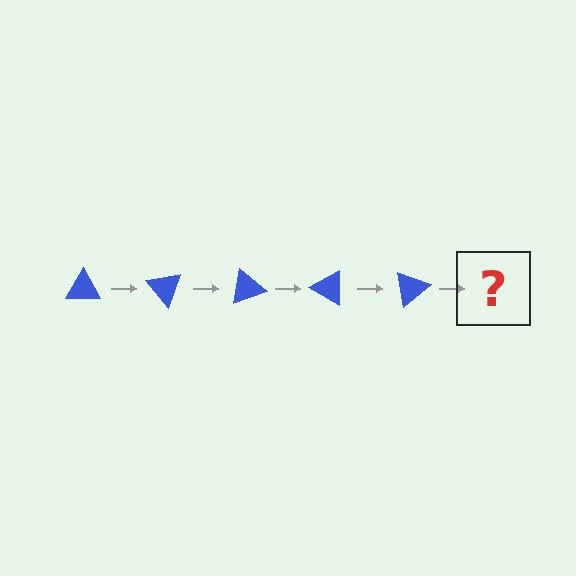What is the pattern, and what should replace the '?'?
The pattern is that the triangle rotates 50 degrees each step. The '?' should be a blue triangle rotated 250 degrees.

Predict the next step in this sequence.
The next step is a blue triangle rotated 250 degrees.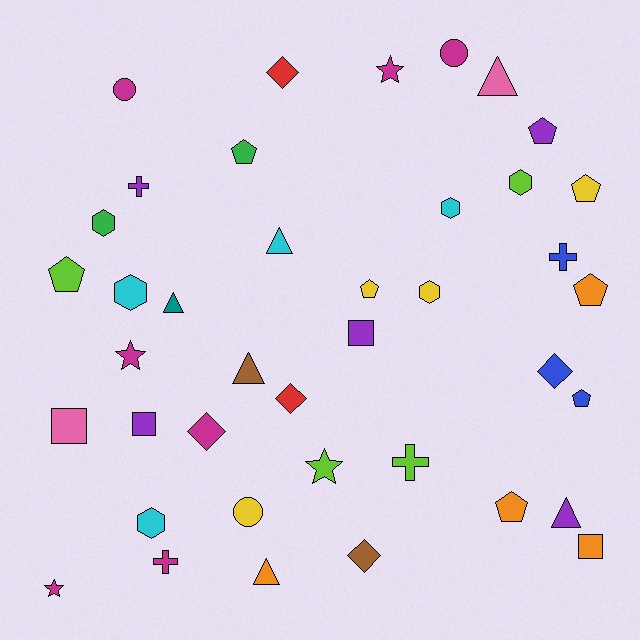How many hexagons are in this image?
There are 6 hexagons.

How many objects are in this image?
There are 40 objects.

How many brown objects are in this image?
There are 2 brown objects.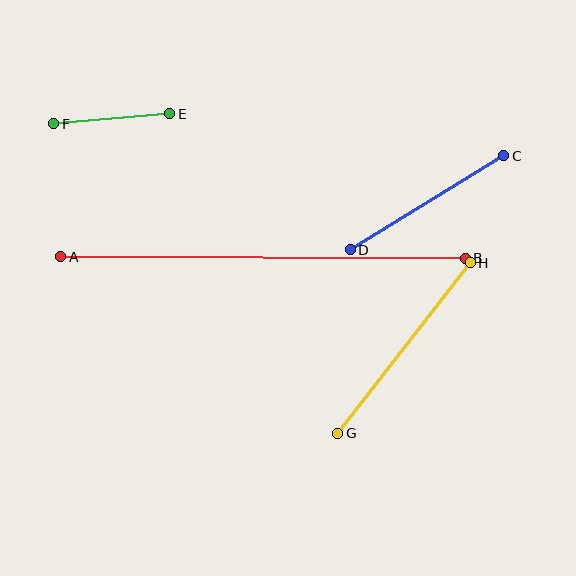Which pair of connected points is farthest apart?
Points A and B are farthest apart.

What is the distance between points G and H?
The distance is approximately 216 pixels.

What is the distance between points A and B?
The distance is approximately 405 pixels.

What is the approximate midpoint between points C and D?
The midpoint is at approximately (427, 203) pixels.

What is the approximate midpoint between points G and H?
The midpoint is at approximately (404, 348) pixels.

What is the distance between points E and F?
The distance is approximately 117 pixels.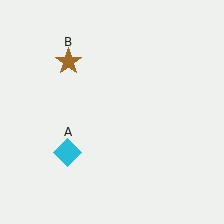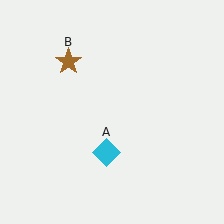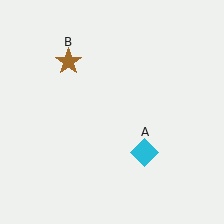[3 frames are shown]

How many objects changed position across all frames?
1 object changed position: cyan diamond (object A).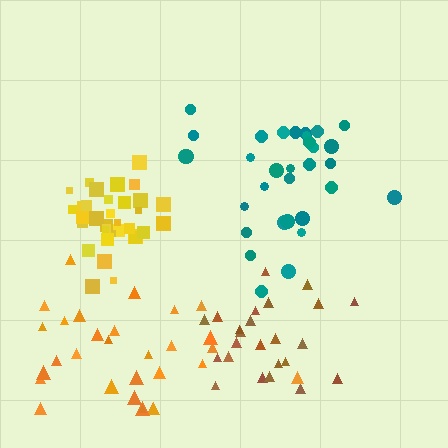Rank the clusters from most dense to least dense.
yellow, brown, teal, orange.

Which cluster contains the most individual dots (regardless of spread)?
Yellow (35).